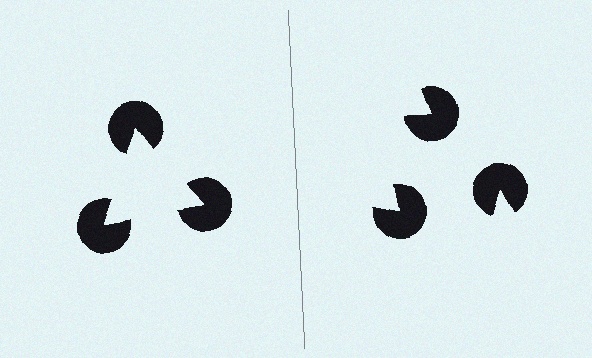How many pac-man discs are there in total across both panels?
6 — 3 on each side.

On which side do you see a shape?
An illusory triangle appears on the left side. On the right side the wedge cuts are rotated, so no coherent shape forms.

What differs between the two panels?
The pac-man discs are positioned identically on both sides; only the wedge orientations differ. On the left they align to a triangle; on the right they are misaligned.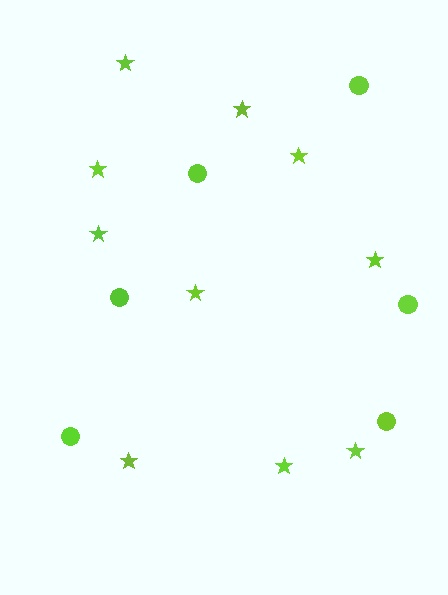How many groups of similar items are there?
There are 2 groups: one group of stars (10) and one group of circles (6).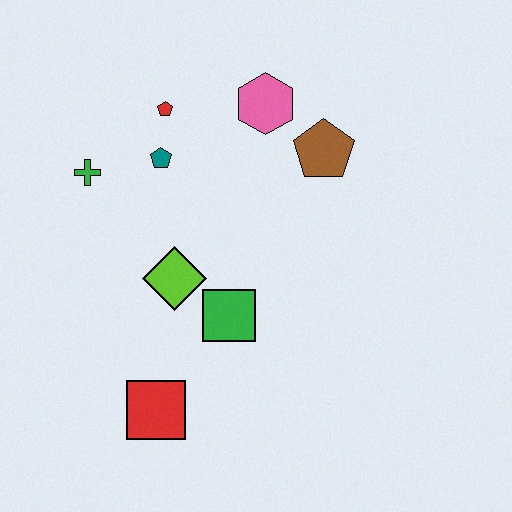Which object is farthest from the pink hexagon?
The red square is farthest from the pink hexagon.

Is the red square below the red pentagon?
Yes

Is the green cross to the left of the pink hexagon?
Yes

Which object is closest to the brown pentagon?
The pink hexagon is closest to the brown pentagon.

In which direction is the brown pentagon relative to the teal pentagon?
The brown pentagon is to the right of the teal pentagon.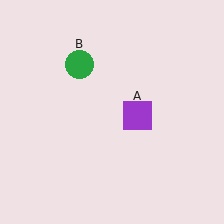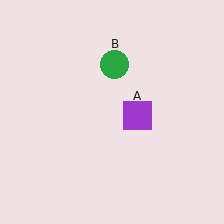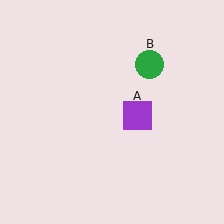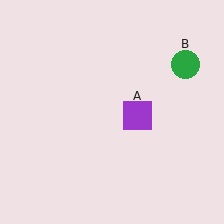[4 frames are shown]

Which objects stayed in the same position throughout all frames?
Purple square (object A) remained stationary.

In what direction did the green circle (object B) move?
The green circle (object B) moved right.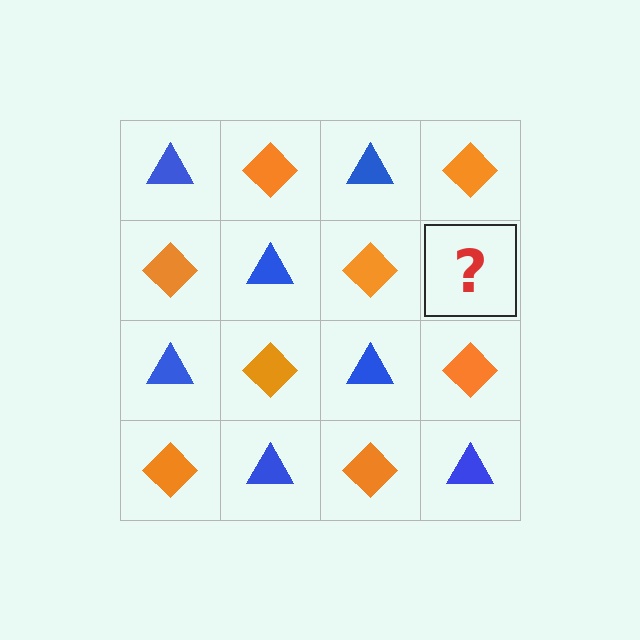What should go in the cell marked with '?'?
The missing cell should contain a blue triangle.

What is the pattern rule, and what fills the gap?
The rule is that it alternates blue triangle and orange diamond in a checkerboard pattern. The gap should be filled with a blue triangle.